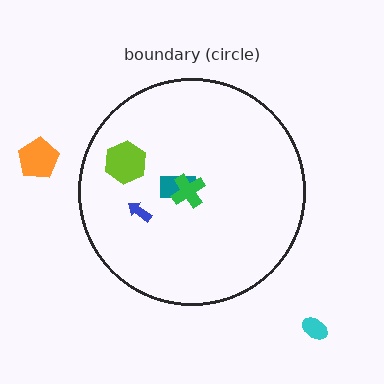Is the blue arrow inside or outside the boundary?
Inside.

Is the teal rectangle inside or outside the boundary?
Inside.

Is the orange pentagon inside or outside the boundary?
Outside.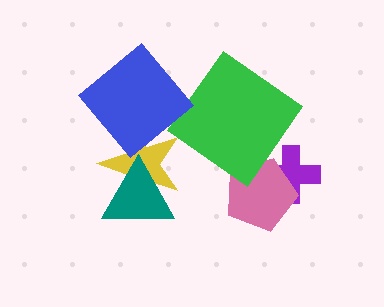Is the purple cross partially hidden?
Yes, it is partially covered by another shape.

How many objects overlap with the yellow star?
2 objects overlap with the yellow star.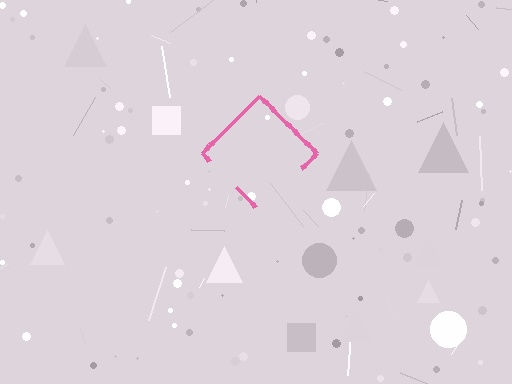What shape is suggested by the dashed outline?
The dashed outline suggests a diamond.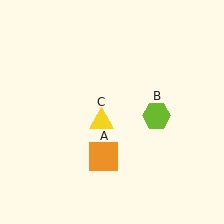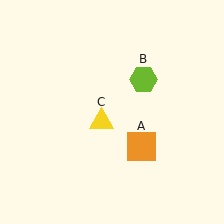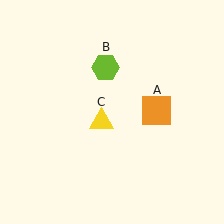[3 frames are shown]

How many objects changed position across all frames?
2 objects changed position: orange square (object A), lime hexagon (object B).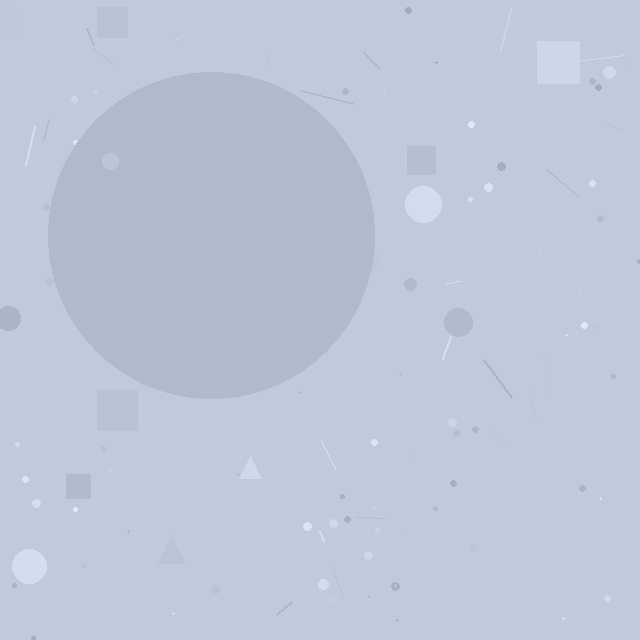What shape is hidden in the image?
A circle is hidden in the image.